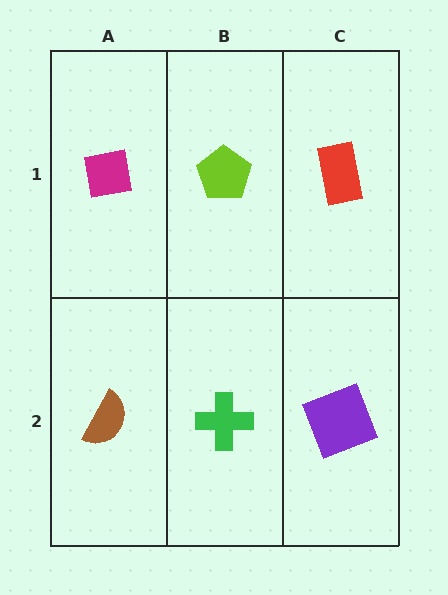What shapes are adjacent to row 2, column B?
A lime pentagon (row 1, column B), a brown semicircle (row 2, column A), a purple square (row 2, column C).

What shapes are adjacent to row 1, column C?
A purple square (row 2, column C), a lime pentagon (row 1, column B).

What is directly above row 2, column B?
A lime pentagon.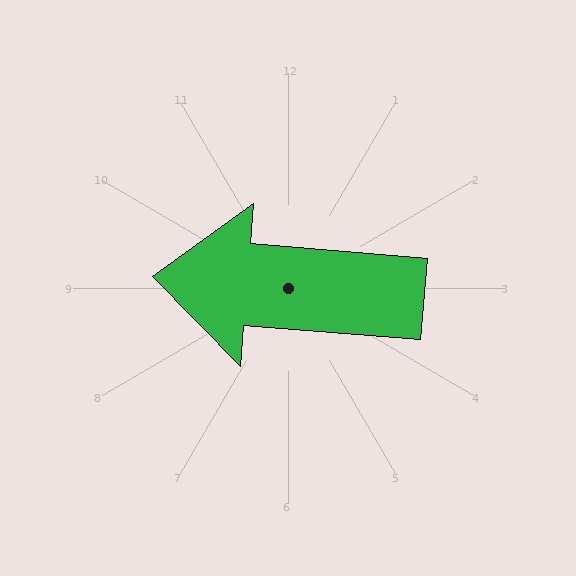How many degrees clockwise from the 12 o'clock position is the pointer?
Approximately 275 degrees.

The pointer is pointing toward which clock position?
Roughly 9 o'clock.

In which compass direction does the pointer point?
West.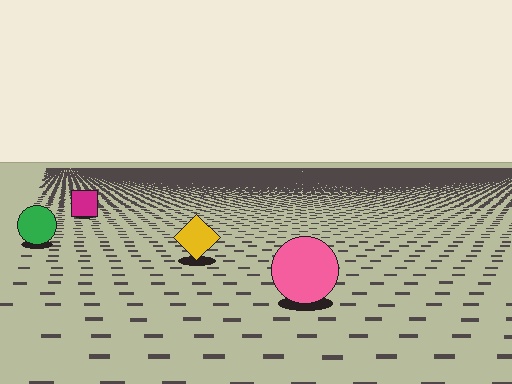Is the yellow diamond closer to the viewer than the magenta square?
Yes. The yellow diamond is closer — you can tell from the texture gradient: the ground texture is coarser near it.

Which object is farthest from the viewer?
The magenta square is farthest from the viewer. It appears smaller and the ground texture around it is denser.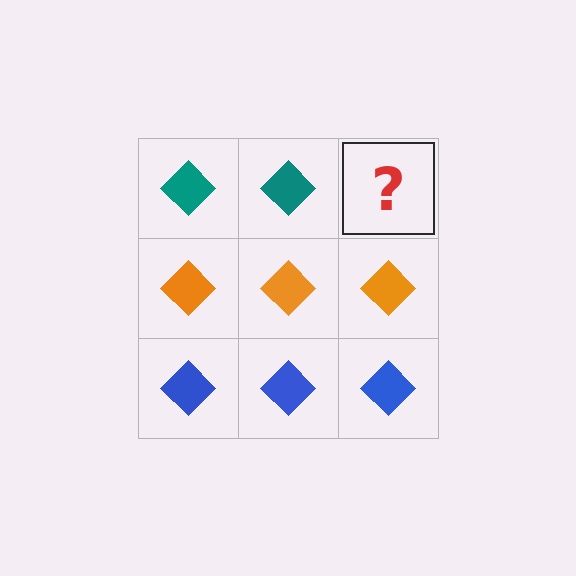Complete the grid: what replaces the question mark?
The question mark should be replaced with a teal diamond.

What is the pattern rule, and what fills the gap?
The rule is that each row has a consistent color. The gap should be filled with a teal diamond.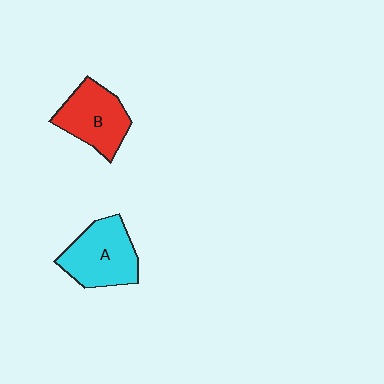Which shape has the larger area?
Shape A (cyan).